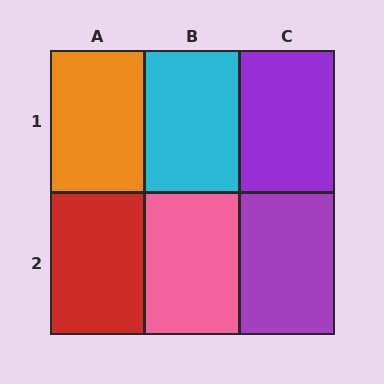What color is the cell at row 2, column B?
Pink.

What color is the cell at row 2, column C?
Purple.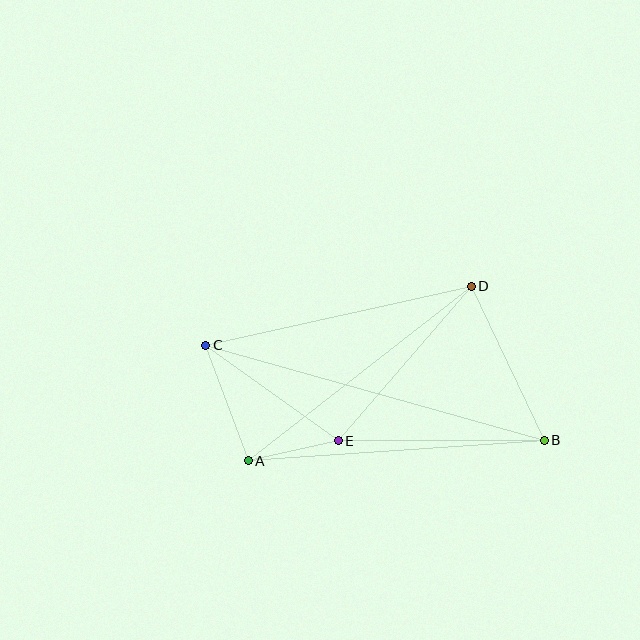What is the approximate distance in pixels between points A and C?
The distance between A and C is approximately 123 pixels.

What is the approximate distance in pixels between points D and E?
The distance between D and E is approximately 204 pixels.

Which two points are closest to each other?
Points A and E are closest to each other.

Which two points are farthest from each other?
Points B and C are farthest from each other.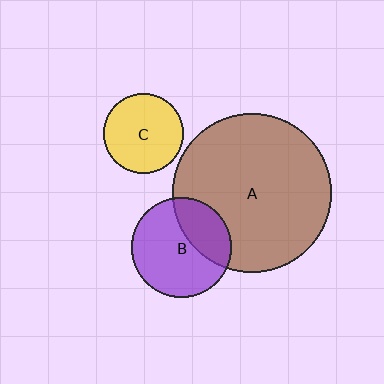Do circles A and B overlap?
Yes.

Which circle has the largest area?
Circle A (brown).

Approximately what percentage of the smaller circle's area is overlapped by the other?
Approximately 35%.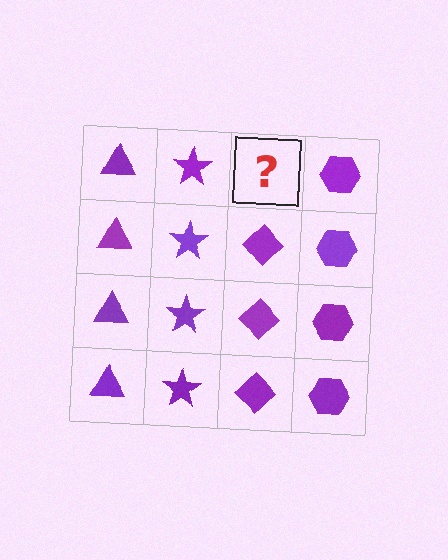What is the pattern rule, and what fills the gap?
The rule is that each column has a consistent shape. The gap should be filled with a purple diamond.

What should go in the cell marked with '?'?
The missing cell should contain a purple diamond.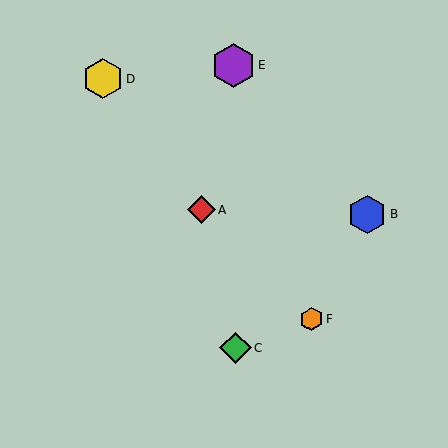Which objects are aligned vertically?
Objects C, E are aligned vertically.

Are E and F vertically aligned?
No, E is at x≈233 and F is at x≈311.